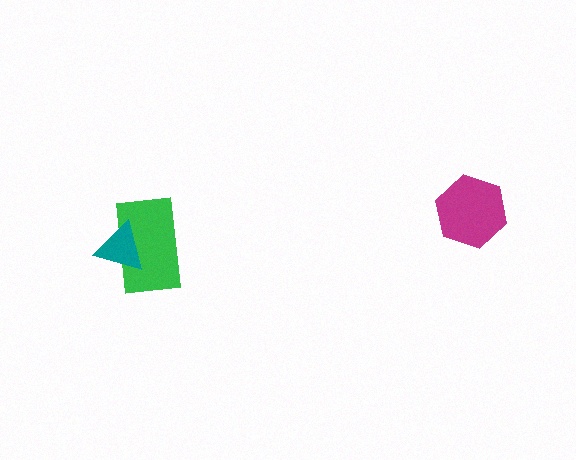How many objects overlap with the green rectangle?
1 object overlaps with the green rectangle.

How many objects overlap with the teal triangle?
1 object overlaps with the teal triangle.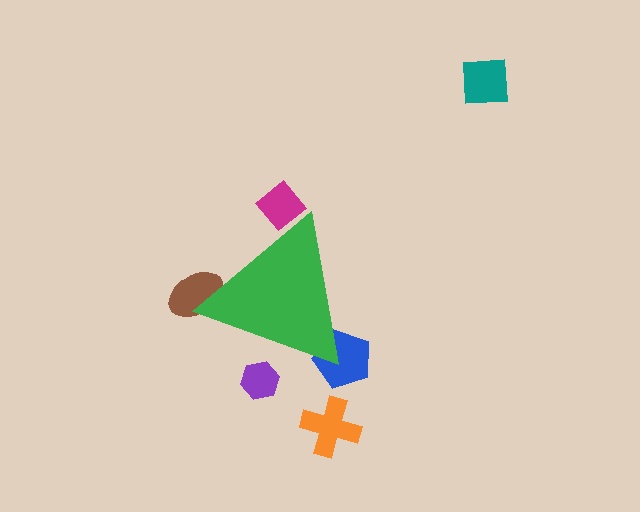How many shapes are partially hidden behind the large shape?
4 shapes are partially hidden.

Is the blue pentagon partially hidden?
Yes, the blue pentagon is partially hidden behind the green triangle.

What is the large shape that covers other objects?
A green triangle.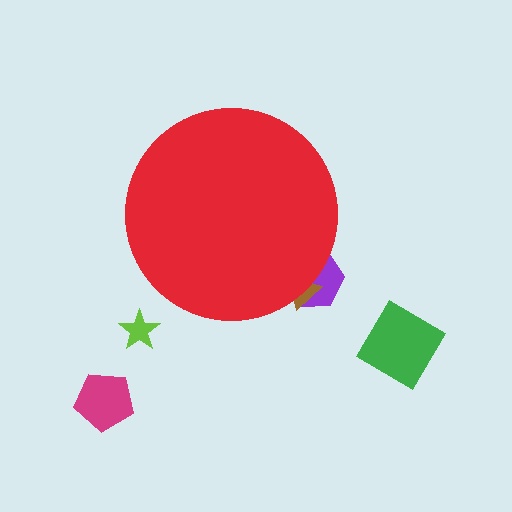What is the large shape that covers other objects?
A red circle.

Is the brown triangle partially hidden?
Yes, the brown triangle is partially hidden behind the red circle.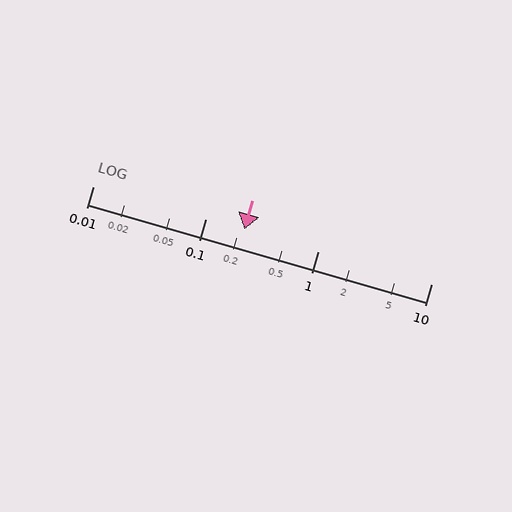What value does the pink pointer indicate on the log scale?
The pointer indicates approximately 0.22.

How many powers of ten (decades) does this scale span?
The scale spans 3 decades, from 0.01 to 10.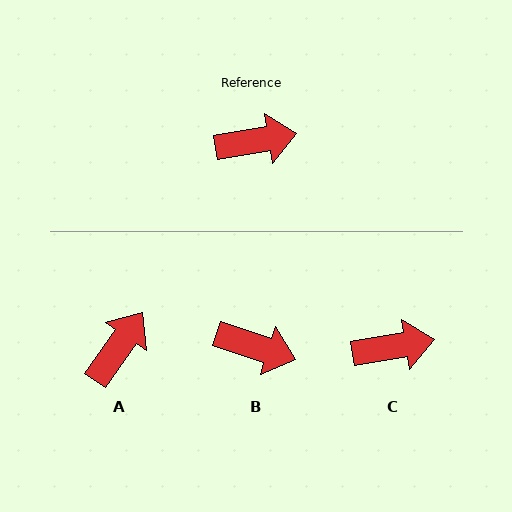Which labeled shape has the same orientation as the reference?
C.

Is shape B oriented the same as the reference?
No, it is off by about 28 degrees.